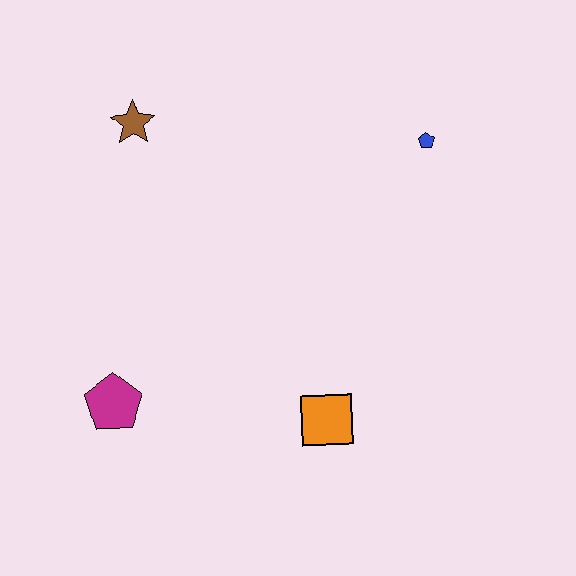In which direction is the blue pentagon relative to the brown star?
The blue pentagon is to the right of the brown star.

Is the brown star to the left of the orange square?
Yes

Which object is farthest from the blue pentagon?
The magenta pentagon is farthest from the blue pentagon.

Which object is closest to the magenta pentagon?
The orange square is closest to the magenta pentagon.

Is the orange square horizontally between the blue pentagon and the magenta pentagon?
Yes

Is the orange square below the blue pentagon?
Yes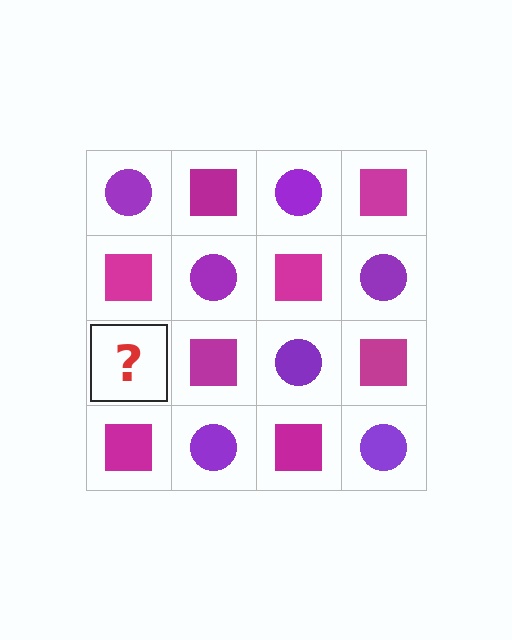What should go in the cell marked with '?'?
The missing cell should contain a purple circle.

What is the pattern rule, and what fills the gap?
The rule is that it alternates purple circle and magenta square in a checkerboard pattern. The gap should be filled with a purple circle.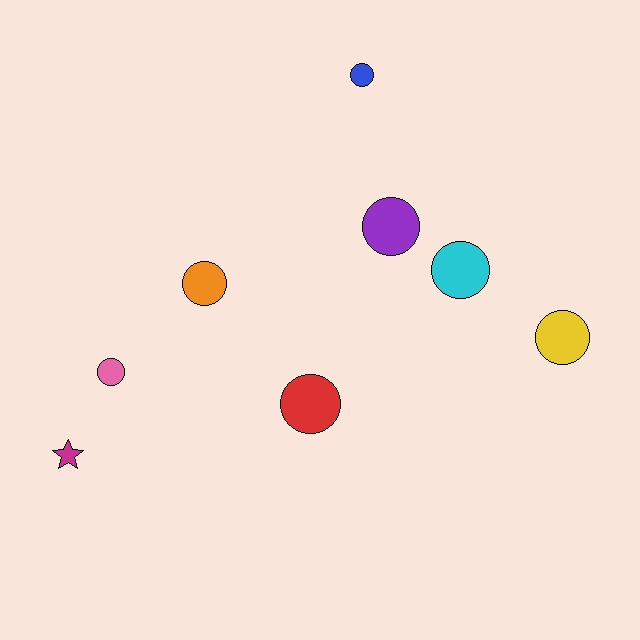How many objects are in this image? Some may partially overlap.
There are 8 objects.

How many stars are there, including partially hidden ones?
There is 1 star.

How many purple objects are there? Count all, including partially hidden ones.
There is 1 purple object.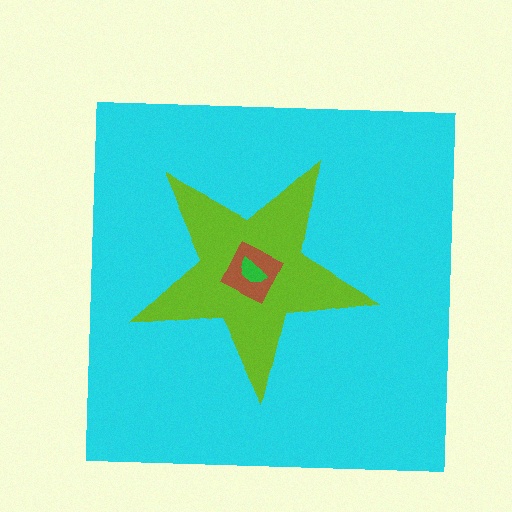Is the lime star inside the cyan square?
Yes.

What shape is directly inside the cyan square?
The lime star.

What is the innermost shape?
The green semicircle.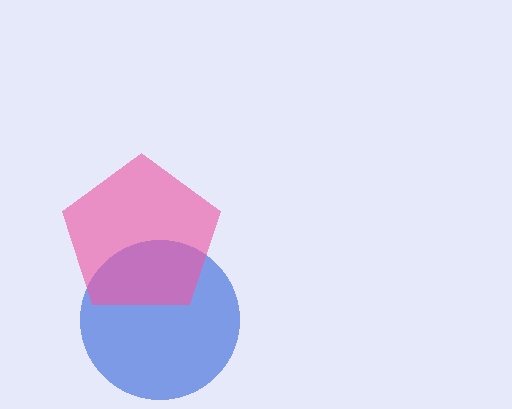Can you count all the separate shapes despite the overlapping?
Yes, there are 2 separate shapes.